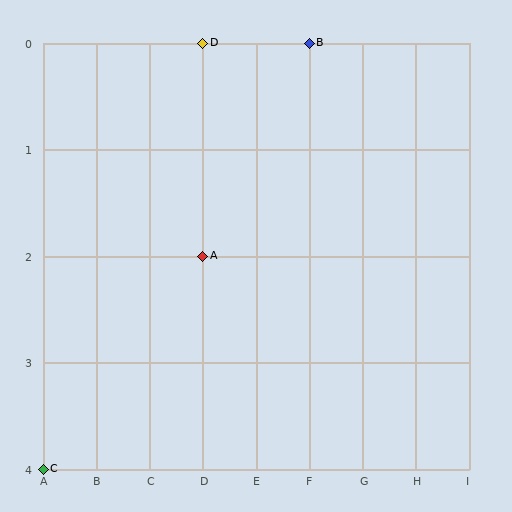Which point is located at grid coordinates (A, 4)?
Point C is at (A, 4).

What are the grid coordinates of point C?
Point C is at grid coordinates (A, 4).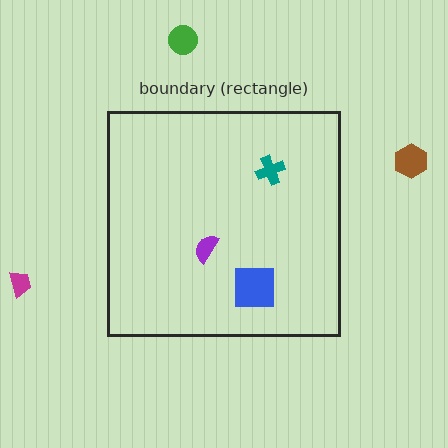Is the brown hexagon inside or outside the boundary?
Outside.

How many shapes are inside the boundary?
3 inside, 3 outside.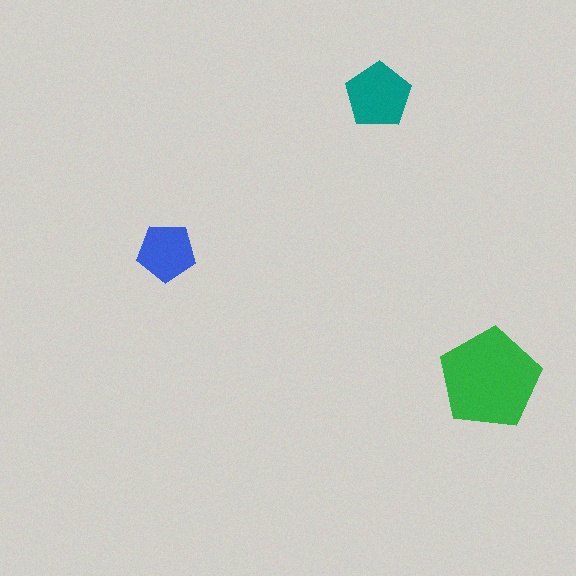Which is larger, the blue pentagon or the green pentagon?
The green one.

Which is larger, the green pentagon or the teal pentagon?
The green one.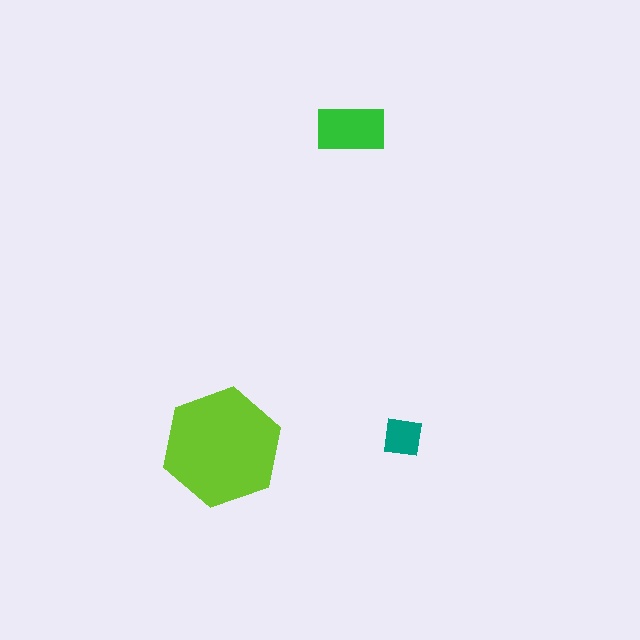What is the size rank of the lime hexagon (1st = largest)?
1st.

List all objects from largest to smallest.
The lime hexagon, the green rectangle, the teal square.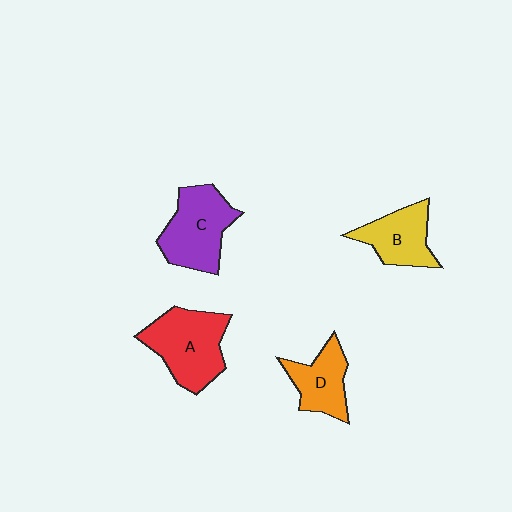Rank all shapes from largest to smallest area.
From largest to smallest: A (red), C (purple), B (yellow), D (orange).